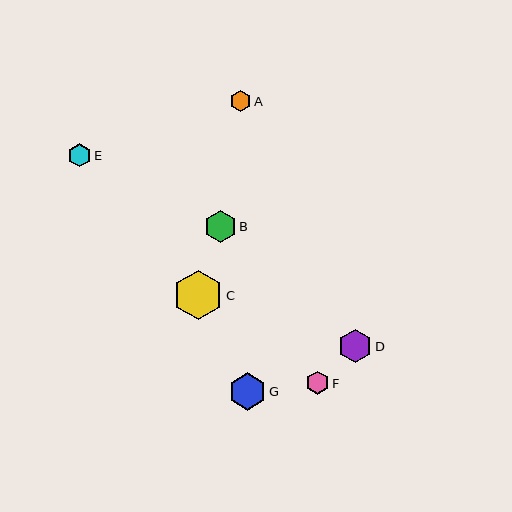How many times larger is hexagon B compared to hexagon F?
Hexagon B is approximately 1.4 times the size of hexagon F.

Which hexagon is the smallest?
Hexagon A is the smallest with a size of approximately 21 pixels.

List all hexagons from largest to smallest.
From largest to smallest: C, G, D, B, F, E, A.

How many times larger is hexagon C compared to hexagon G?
Hexagon C is approximately 1.3 times the size of hexagon G.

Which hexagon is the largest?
Hexagon C is the largest with a size of approximately 49 pixels.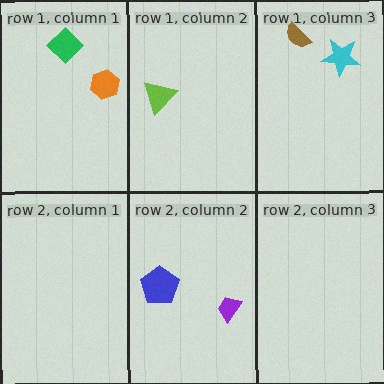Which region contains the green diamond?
The row 1, column 1 region.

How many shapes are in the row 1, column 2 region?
1.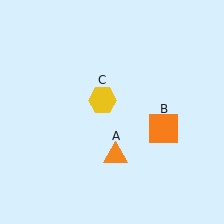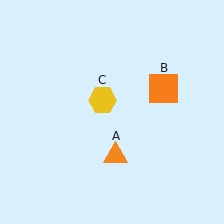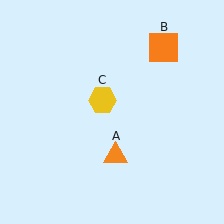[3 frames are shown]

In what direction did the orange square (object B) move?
The orange square (object B) moved up.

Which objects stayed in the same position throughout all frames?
Orange triangle (object A) and yellow hexagon (object C) remained stationary.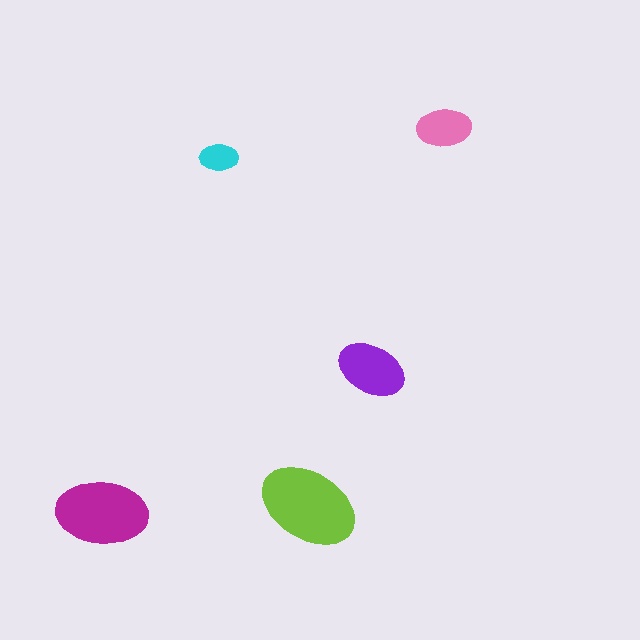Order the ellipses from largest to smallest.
the lime one, the magenta one, the purple one, the pink one, the cyan one.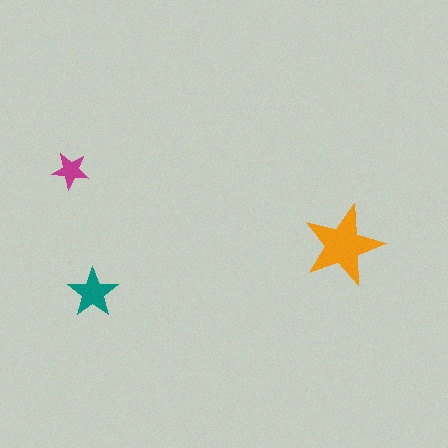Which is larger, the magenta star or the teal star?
The teal one.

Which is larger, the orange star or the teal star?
The orange one.